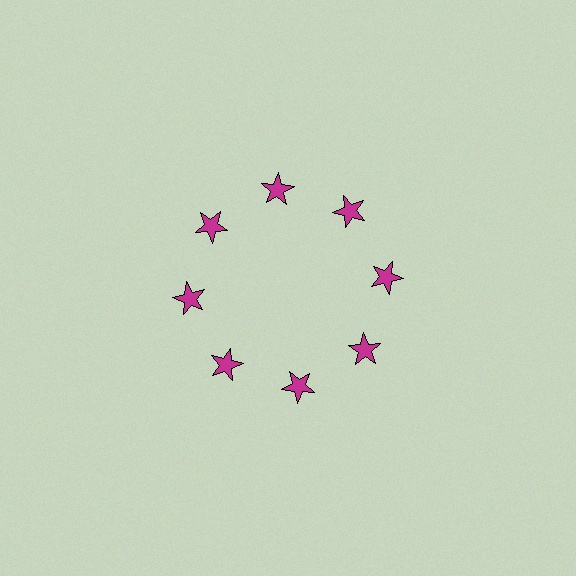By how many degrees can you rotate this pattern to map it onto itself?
The pattern maps onto itself every 45 degrees of rotation.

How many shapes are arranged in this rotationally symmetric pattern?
There are 8 shapes, arranged in 8 groups of 1.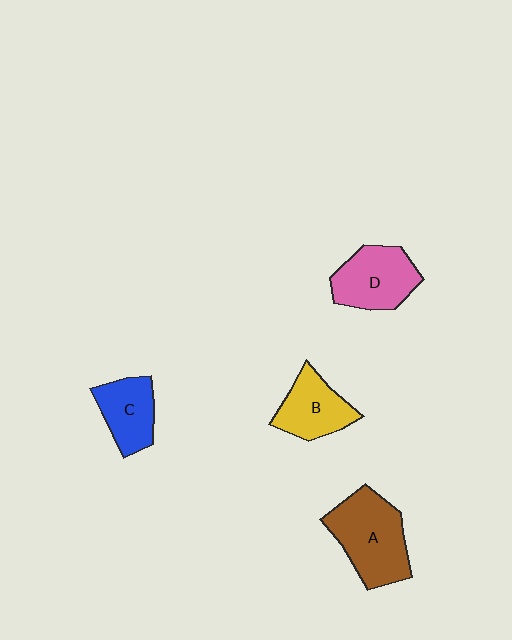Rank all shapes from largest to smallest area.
From largest to smallest: A (brown), D (pink), B (yellow), C (blue).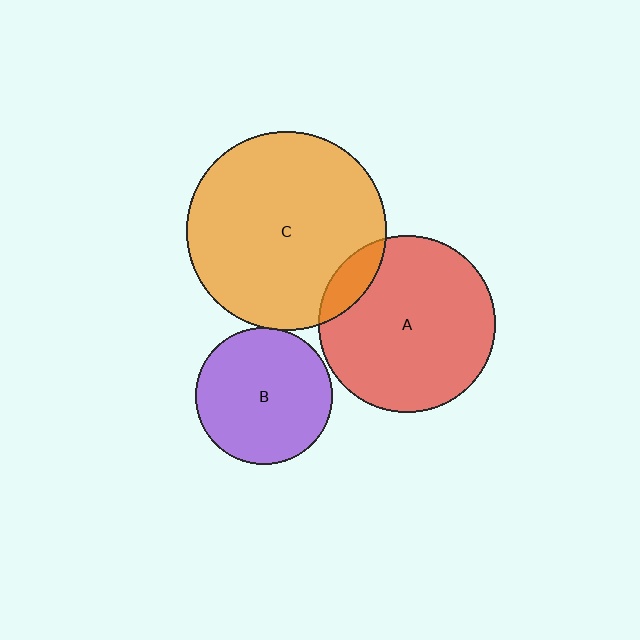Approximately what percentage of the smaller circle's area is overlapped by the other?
Approximately 10%.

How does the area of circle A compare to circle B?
Approximately 1.7 times.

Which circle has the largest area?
Circle C (orange).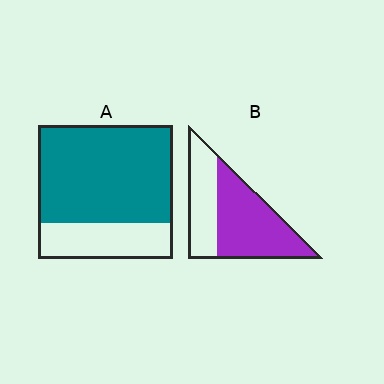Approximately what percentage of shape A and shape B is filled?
A is approximately 75% and B is approximately 60%.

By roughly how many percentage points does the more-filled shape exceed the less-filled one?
By roughly 10 percentage points (A over B).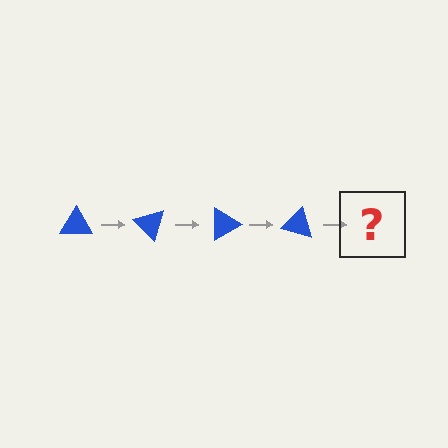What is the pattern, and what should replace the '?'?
The pattern is that the triangle rotates 45 degrees each step. The '?' should be a blue triangle rotated 180 degrees.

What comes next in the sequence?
The next element should be a blue triangle rotated 180 degrees.